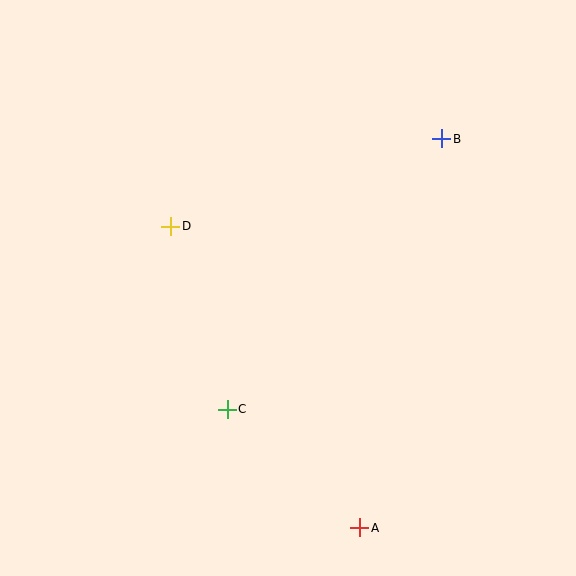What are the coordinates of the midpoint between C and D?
The midpoint between C and D is at (199, 318).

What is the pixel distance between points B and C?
The distance between B and C is 345 pixels.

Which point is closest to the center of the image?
Point D at (171, 226) is closest to the center.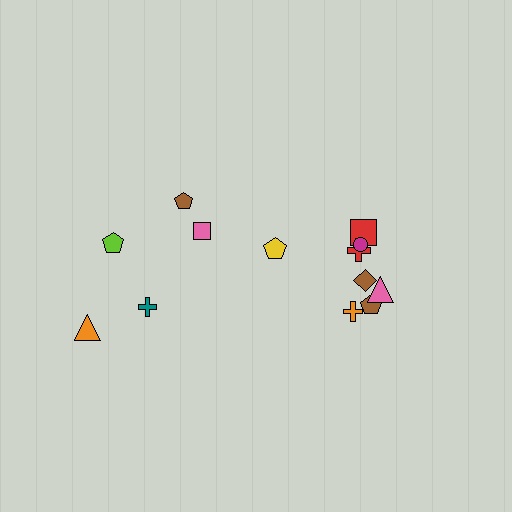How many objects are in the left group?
There are 5 objects.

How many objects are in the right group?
There are 8 objects.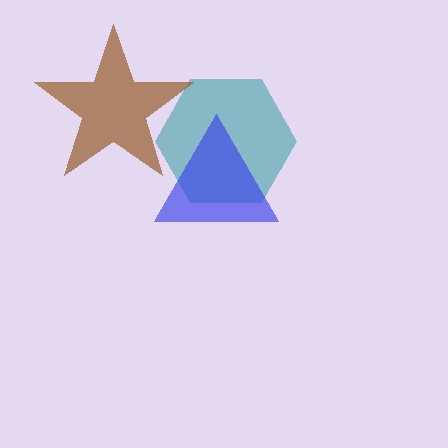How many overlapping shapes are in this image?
There are 3 overlapping shapes in the image.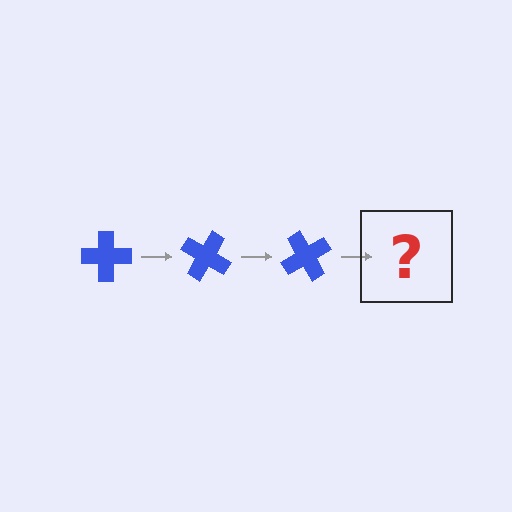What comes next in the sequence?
The next element should be a blue cross rotated 90 degrees.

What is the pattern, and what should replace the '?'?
The pattern is that the cross rotates 30 degrees each step. The '?' should be a blue cross rotated 90 degrees.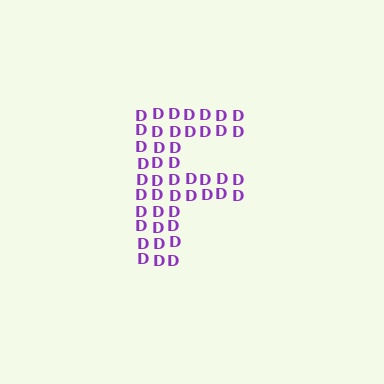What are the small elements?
The small elements are letter D's.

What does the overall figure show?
The overall figure shows the letter F.